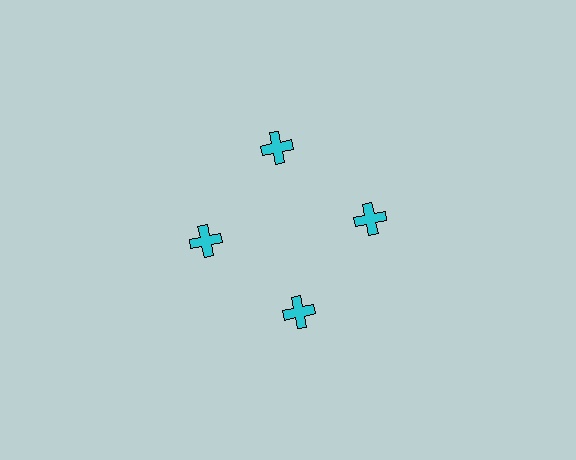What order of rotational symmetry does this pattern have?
This pattern has 4-fold rotational symmetry.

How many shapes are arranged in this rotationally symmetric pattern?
There are 4 shapes, arranged in 4 groups of 1.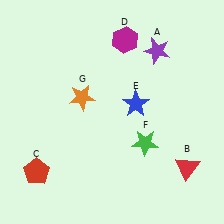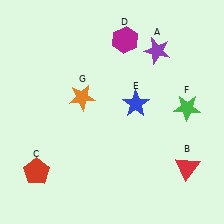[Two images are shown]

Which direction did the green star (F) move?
The green star (F) moved right.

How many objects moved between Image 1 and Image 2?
1 object moved between the two images.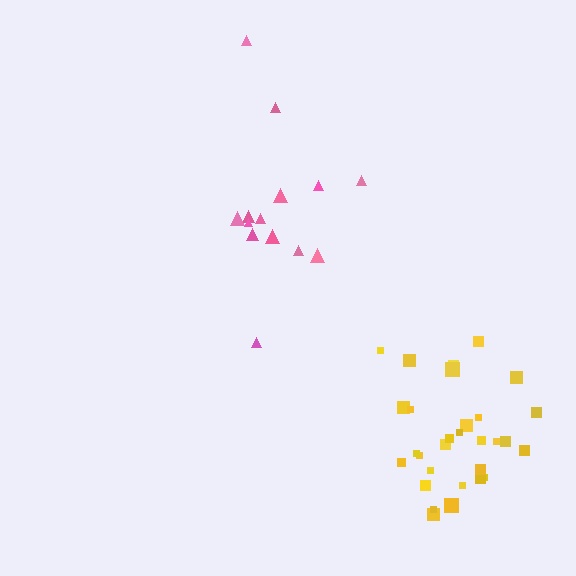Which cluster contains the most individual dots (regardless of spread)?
Yellow (30).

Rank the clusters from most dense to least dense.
yellow, pink.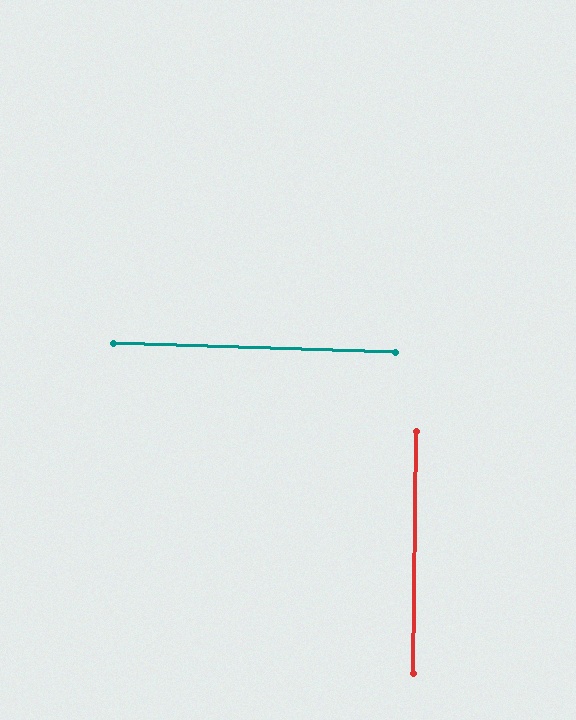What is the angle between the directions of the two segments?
Approximately 89 degrees.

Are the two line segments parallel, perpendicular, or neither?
Perpendicular — they meet at approximately 89°.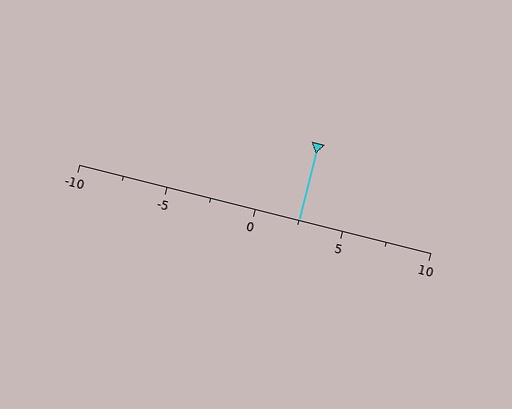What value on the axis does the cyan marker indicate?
The marker indicates approximately 2.5.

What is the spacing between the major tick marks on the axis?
The major ticks are spaced 5 apart.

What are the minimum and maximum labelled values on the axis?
The axis runs from -10 to 10.